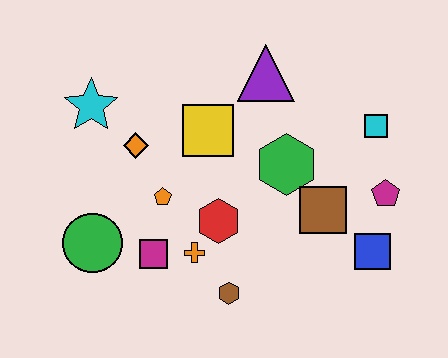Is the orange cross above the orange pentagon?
No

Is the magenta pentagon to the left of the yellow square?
No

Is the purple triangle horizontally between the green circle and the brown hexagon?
No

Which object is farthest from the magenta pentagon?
The cyan star is farthest from the magenta pentagon.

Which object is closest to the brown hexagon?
The orange cross is closest to the brown hexagon.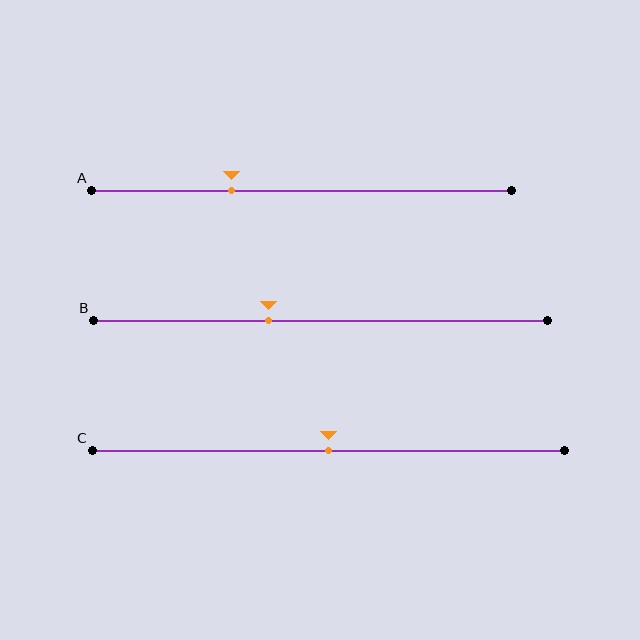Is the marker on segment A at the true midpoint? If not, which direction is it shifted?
No, the marker on segment A is shifted to the left by about 17% of the segment length.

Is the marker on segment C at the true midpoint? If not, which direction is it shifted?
Yes, the marker on segment C is at the true midpoint.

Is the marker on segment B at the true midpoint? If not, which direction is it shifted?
No, the marker on segment B is shifted to the left by about 12% of the segment length.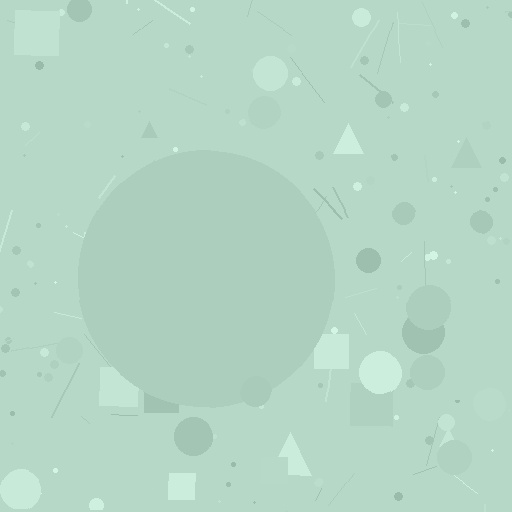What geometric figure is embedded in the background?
A circle is embedded in the background.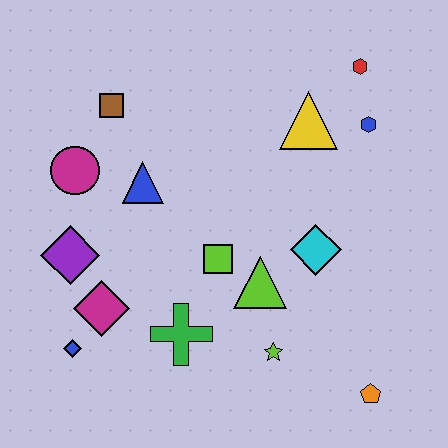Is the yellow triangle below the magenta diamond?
No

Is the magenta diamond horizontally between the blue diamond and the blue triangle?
Yes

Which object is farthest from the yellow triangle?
The blue diamond is farthest from the yellow triangle.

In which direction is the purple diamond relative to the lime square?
The purple diamond is to the left of the lime square.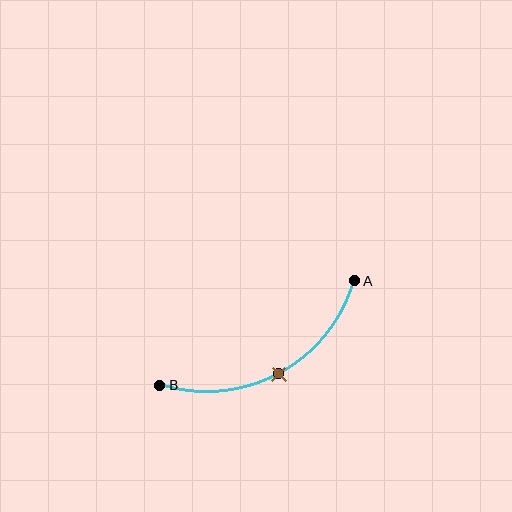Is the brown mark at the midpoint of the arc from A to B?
Yes. The brown mark lies on the arc at equal arc-length from both A and B — it is the arc midpoint.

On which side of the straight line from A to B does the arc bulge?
The arc bulges below the straight line connecting A and B.